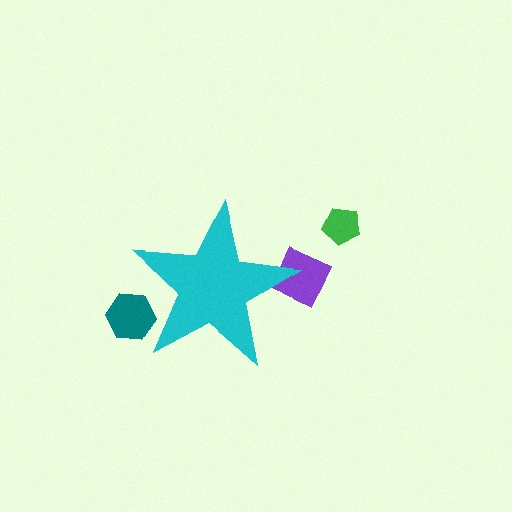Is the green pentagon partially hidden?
No, the green pentagon is fully visible.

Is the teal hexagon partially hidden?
Yes, the teal hexagon is partially hidden behind the cyan star.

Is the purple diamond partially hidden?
Yes, the purple diamond is partially hidden behind the cyan star.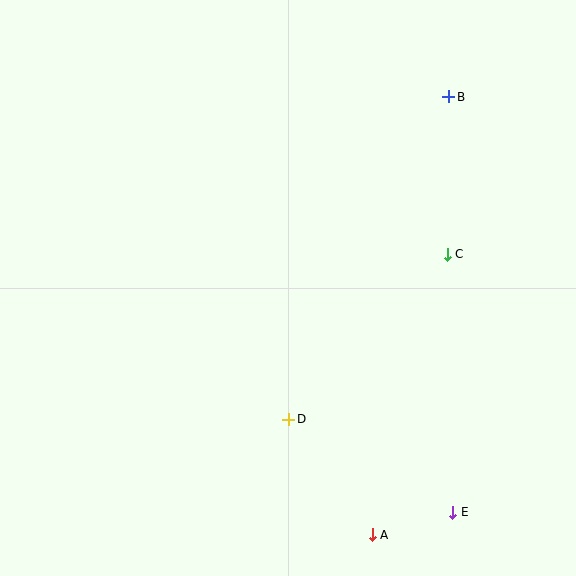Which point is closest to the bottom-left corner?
Point D is closest to the bottom-left corner.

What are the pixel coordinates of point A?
Point A is at (372, 535).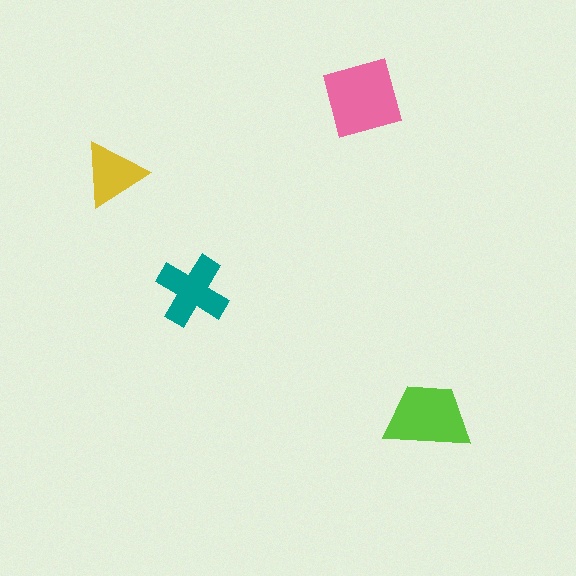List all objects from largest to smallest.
The pink square, the lime trapezoid, the teal cross, the yellow triangle.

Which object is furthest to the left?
The yellow triangle is leftmost.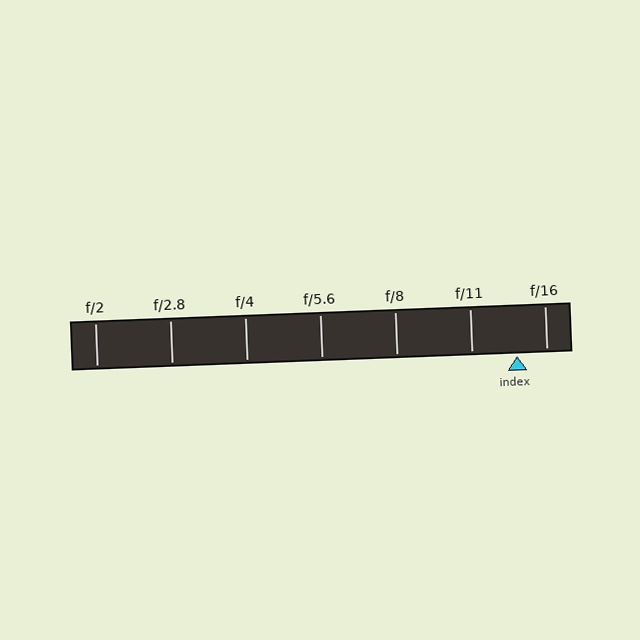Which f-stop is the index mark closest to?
The index mark is closest to f/16.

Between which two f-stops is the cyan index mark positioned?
The index mark is between f/11 and f/16.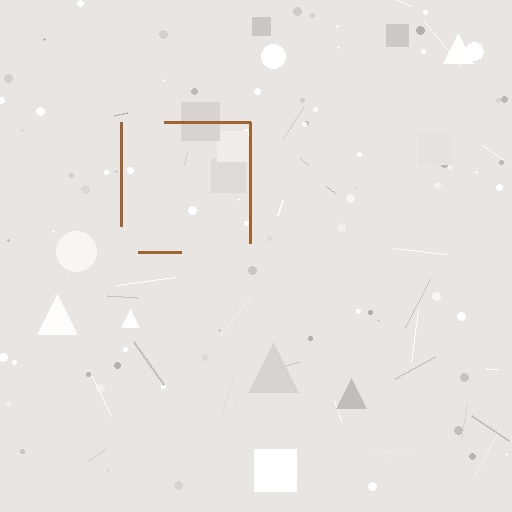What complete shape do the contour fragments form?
The contour fragments form a square.